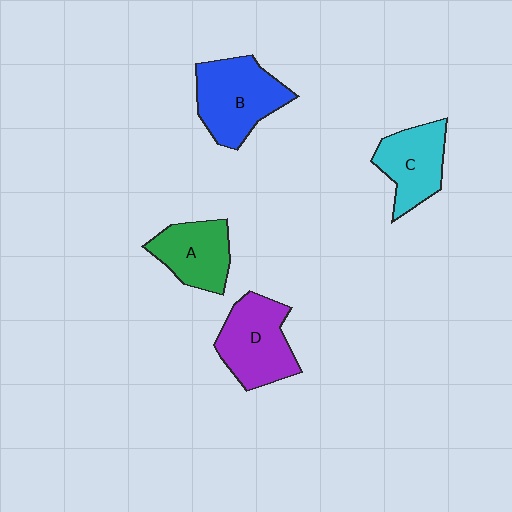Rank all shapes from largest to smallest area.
From largest to smallest: B (blue), D (purple), C (cyan), A (green).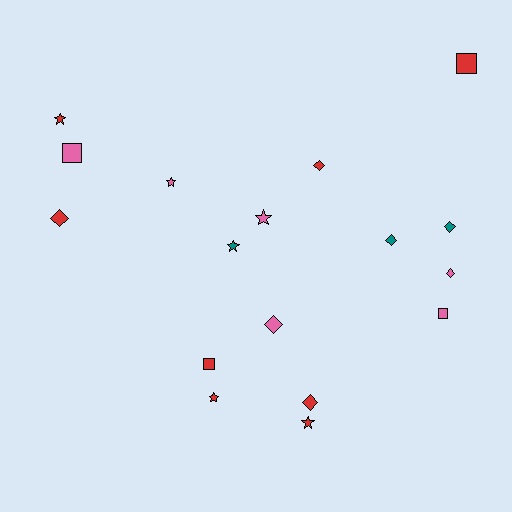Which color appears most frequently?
Red, with 8 objects.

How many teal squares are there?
There are no teal squares.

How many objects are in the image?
There are 17 objects.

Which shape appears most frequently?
Diamond, with 7 objects.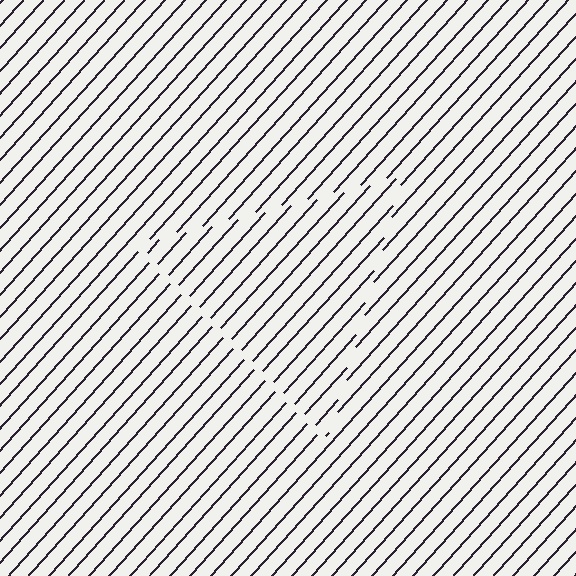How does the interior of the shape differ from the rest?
The interior of the shape contains the same grating, shifted by half a period — the contour is defined by the phase discontinuity where line-ends from the inner and outer gratings abut.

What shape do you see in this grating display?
An illusory triangle. The interior of the shape contains the same grating, shifted by half a period — the contour is defined by the phase discontinuity where line-ends from the inner and outer gratings abut.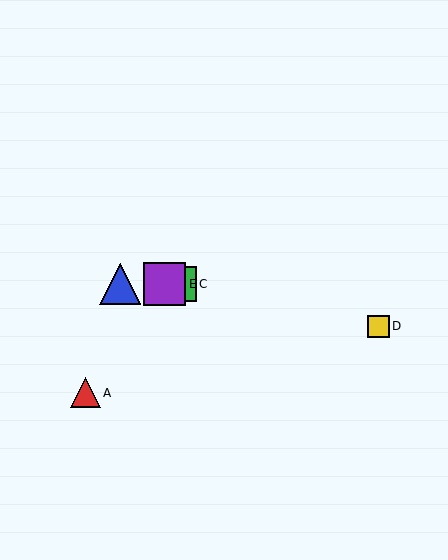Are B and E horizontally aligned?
Yes, both are at y≈284.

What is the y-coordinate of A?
Object A is at y≈393.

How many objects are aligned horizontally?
3 objects (B, C, E) are aligned horizontally.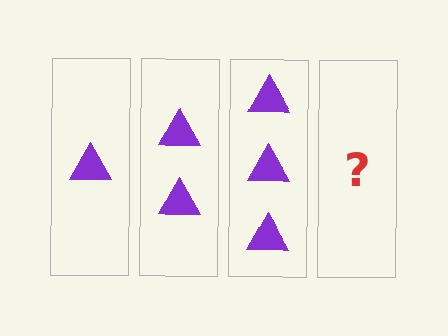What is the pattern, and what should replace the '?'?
The pattern is that each step adds one more triangle. The '?' should be 4 triangles.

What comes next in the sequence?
The next element should be 4 triangles.